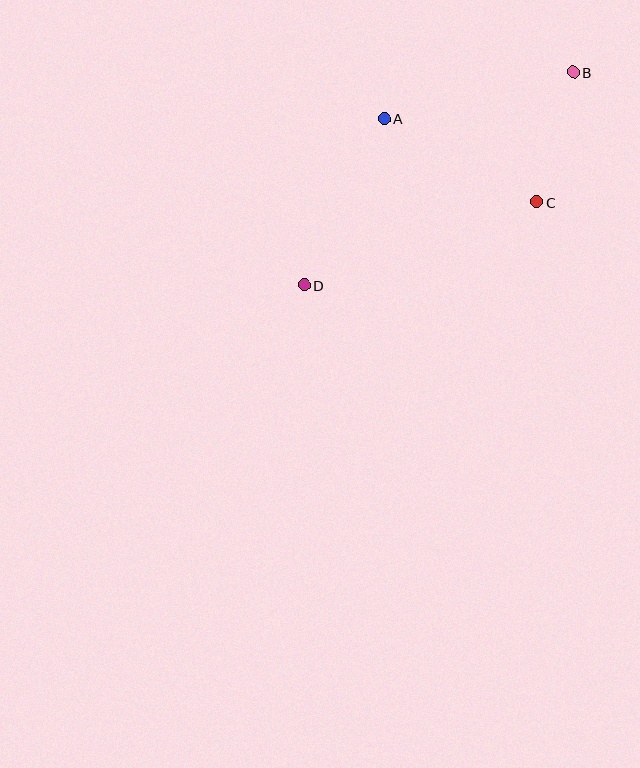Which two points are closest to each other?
Points B and C are closest to each other.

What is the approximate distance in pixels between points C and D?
The distance between C and D is approximately 247 pixels.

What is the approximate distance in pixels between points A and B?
The distance between A and B is approximately 194 pixels.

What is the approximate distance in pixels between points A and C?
The distance between A and C is approximately 173 pixels.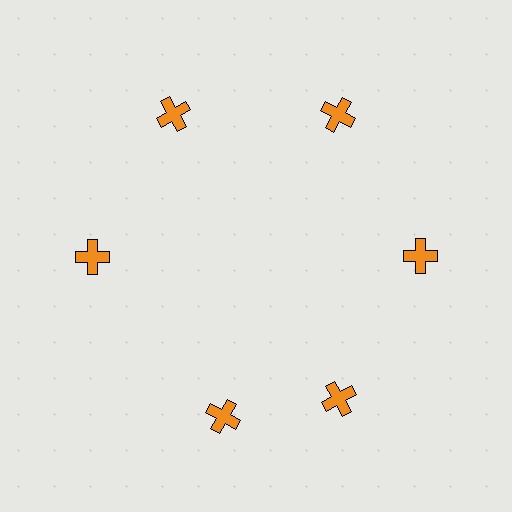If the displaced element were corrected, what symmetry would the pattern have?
It would have 6-fold rotational symmetry — the pattern would map onto itself every 60 degrees.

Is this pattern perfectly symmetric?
No. The 6 orange crosses are arranged in a ring, but one element near the 7 o'clock position is rotated out of alignment along the ring, breaking the 6-fold rotational symmetry.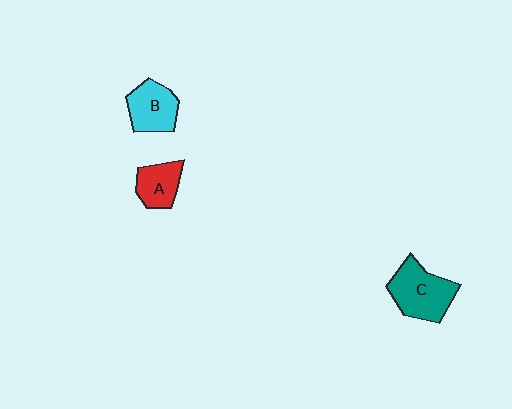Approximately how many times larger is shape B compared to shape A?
Approximately 1.2 times.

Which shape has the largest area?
Shape C (teal).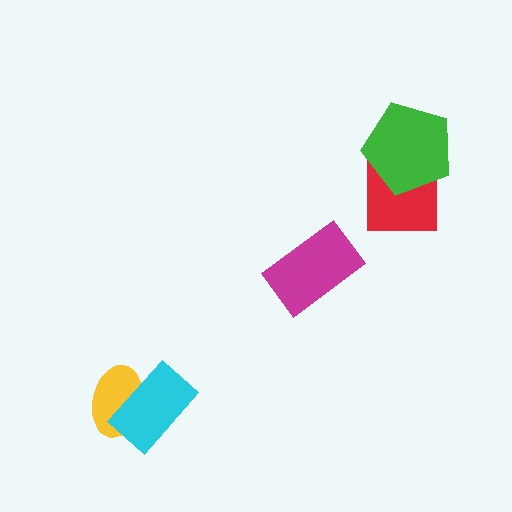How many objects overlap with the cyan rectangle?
1 object overlaps with the cyan rectangle.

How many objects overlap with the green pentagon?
1 object overlaps with the green pentagon.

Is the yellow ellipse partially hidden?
Yes, it is partially covered by another shape.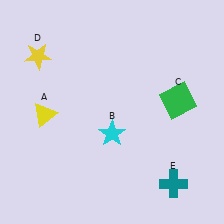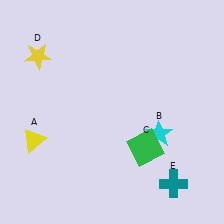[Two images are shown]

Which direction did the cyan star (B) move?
The cyan star (B) moved right.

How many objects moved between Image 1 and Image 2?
3 objects moved between the two images.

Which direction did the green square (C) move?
The green square (C) moved down.